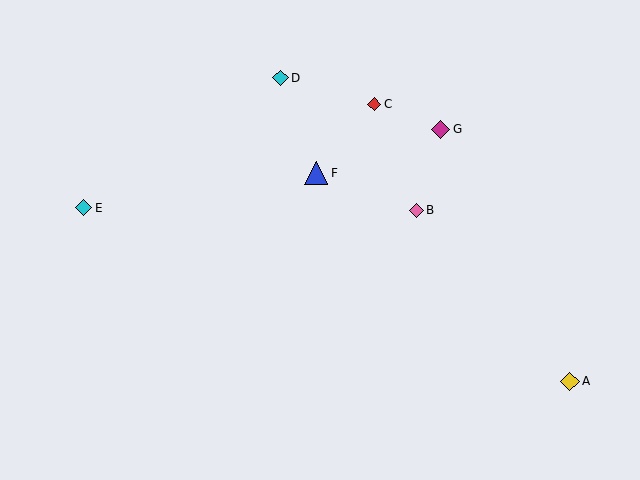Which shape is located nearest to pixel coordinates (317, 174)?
The blue triangle (labeled F) at (316, 173) is nearest to that location.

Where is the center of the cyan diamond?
The center of the cyan diamond is at (84, 208).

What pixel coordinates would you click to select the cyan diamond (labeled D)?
Click at (281, 78) to select the cyan diamond D.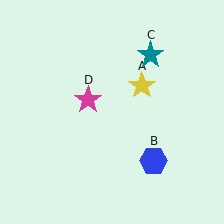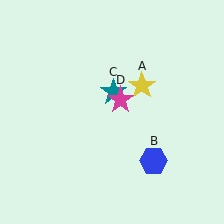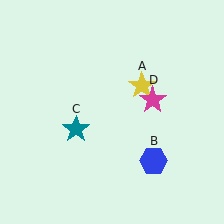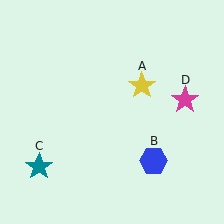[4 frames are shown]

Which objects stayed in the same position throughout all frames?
Yellow star (object A) and blue hexagon (object B) remained stationary.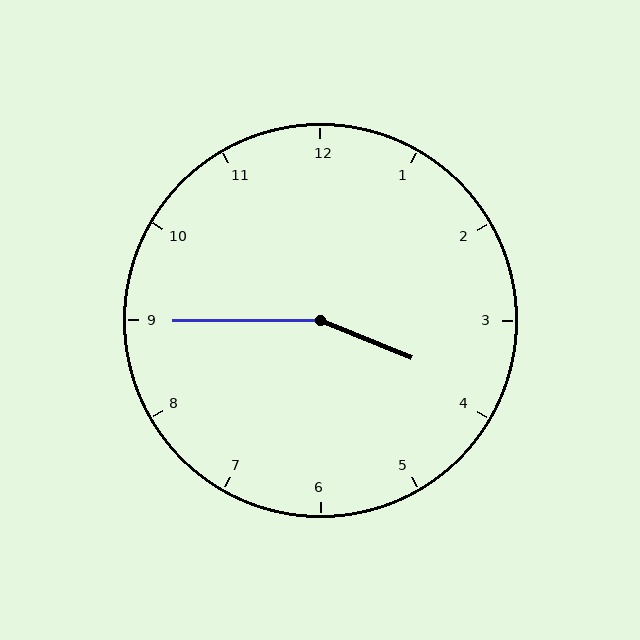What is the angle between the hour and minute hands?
Approximately 158 degrees.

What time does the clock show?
3:45.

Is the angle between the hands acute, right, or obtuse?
It is obtuse.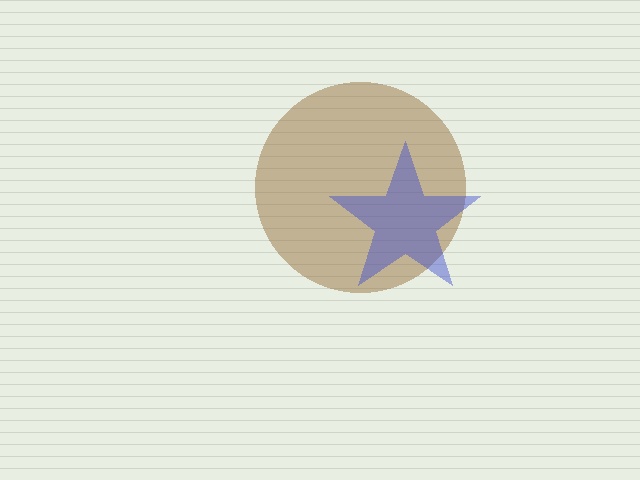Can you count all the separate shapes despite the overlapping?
Yes, there are 2 separate shapes.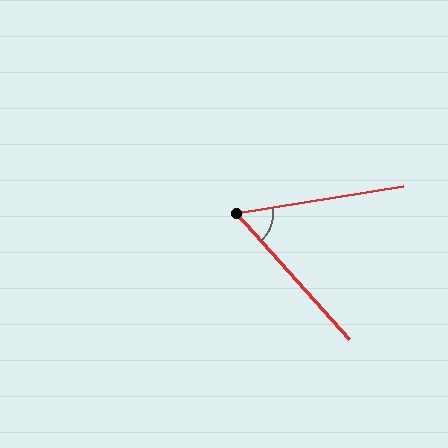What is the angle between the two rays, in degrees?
Approximately 58 degrees.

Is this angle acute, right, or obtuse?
It is acute.